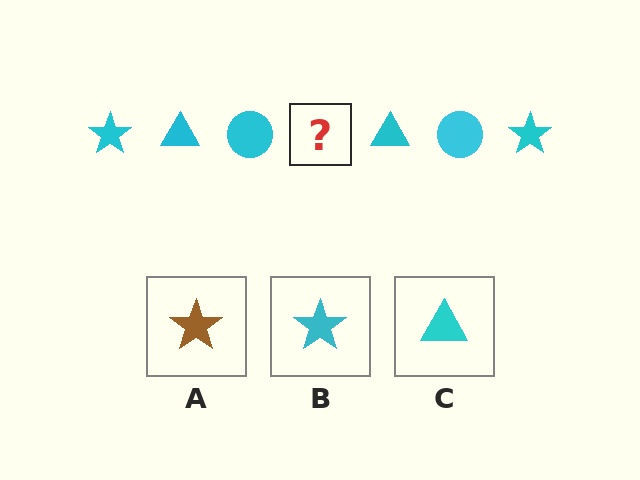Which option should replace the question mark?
Option B.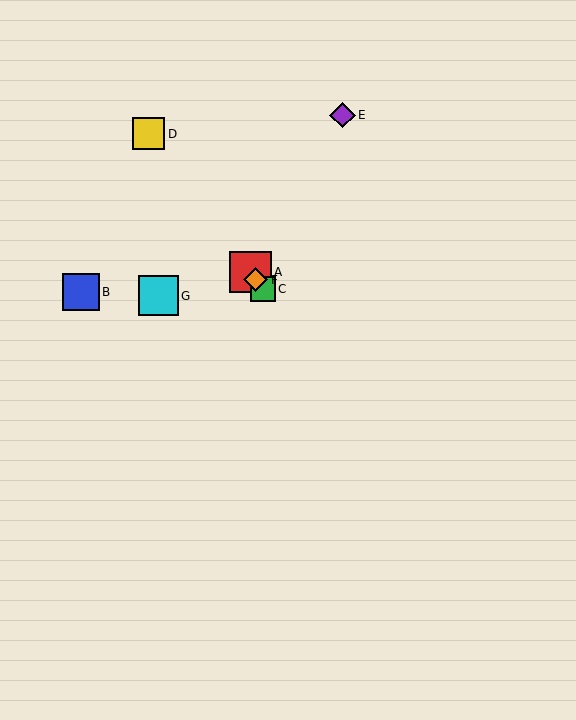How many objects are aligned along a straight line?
4 objects (A, C, D, F) are aligned along a straight line.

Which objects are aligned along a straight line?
Objects A, C, D, F are aligned along a straight line.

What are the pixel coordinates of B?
Object B is at (81, 292).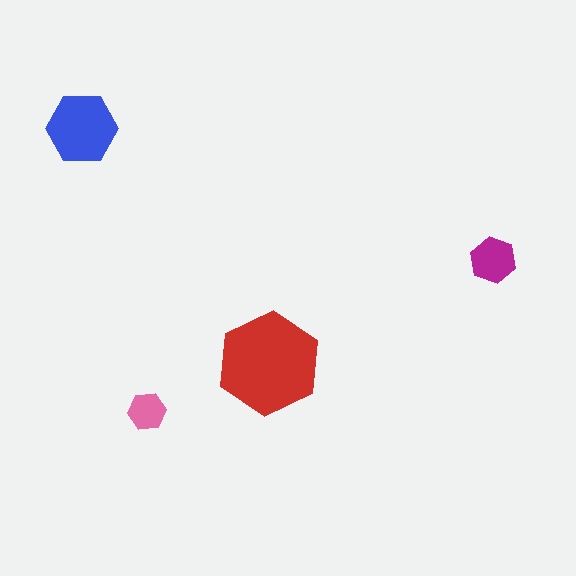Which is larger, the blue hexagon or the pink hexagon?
The blue one.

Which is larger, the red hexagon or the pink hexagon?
The red one.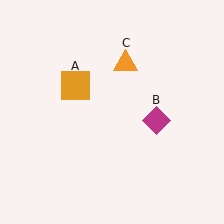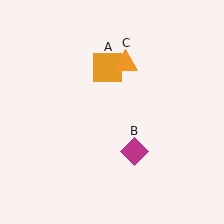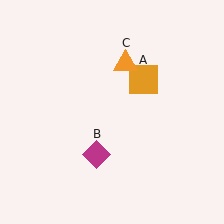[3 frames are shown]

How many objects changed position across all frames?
2 objects changed position: orange square (object A), magenta diamond (object B).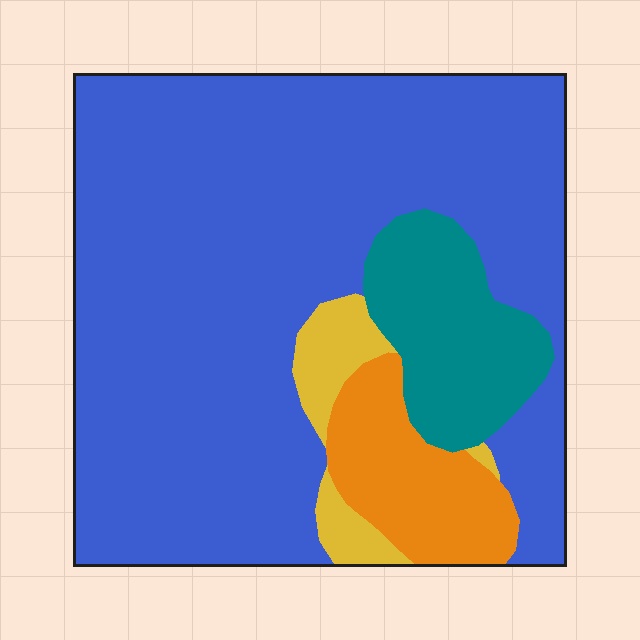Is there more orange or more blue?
Blue.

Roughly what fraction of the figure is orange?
Orange takes up about one tenth (1/10) of the figure.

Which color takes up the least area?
Yellow, at roughly 5%.